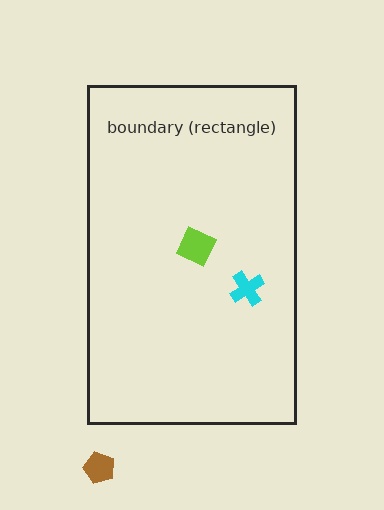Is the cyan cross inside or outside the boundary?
Inside.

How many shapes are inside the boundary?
2 inside, 1 outside.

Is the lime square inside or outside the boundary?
Inside.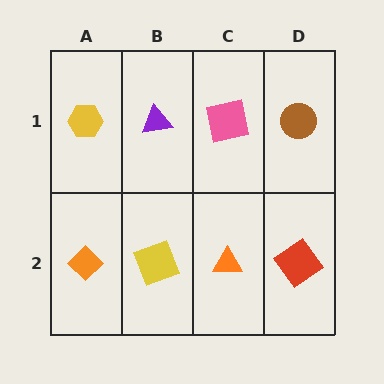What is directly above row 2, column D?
A brown circle.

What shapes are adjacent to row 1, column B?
A yellow square (row 2, column B), a yellow hexagon (row 1, column A), a pink square (row 1, column C).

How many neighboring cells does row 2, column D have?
2.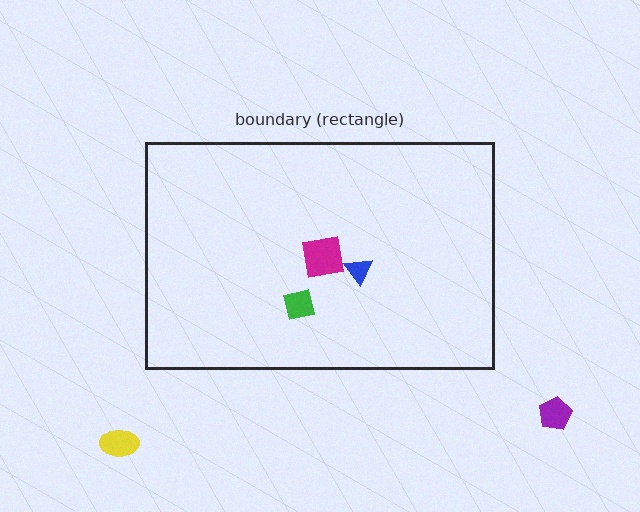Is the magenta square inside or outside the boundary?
Inside.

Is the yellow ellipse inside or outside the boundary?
Outside.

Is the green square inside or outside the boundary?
Inside.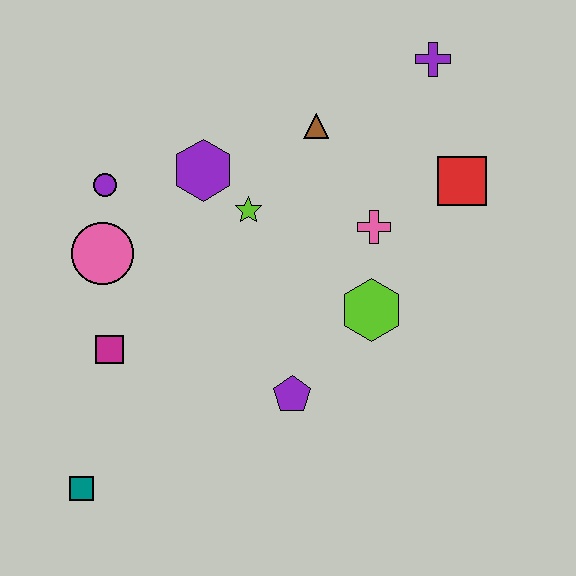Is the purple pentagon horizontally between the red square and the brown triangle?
No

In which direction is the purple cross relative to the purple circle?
The purple cross is to the right of the purple circle.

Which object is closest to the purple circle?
The pink circle is closest to the purple circle.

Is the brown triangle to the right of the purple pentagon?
Yes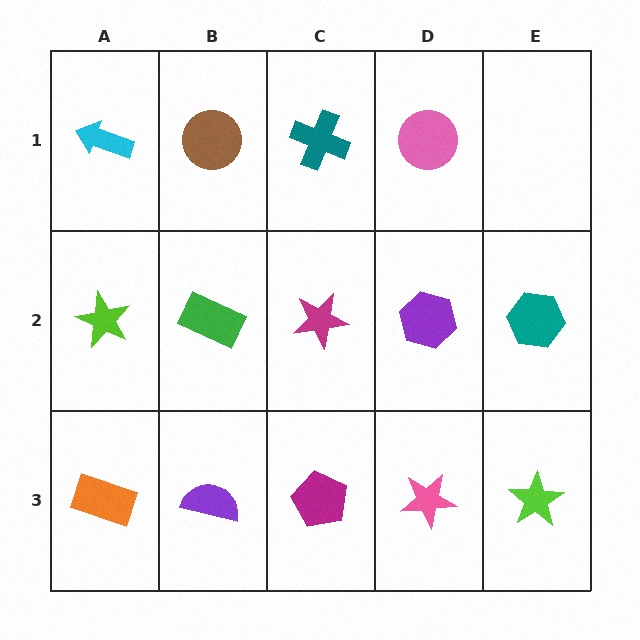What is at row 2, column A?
A lime star.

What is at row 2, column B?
A green rectangle.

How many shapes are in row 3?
5 shapes.